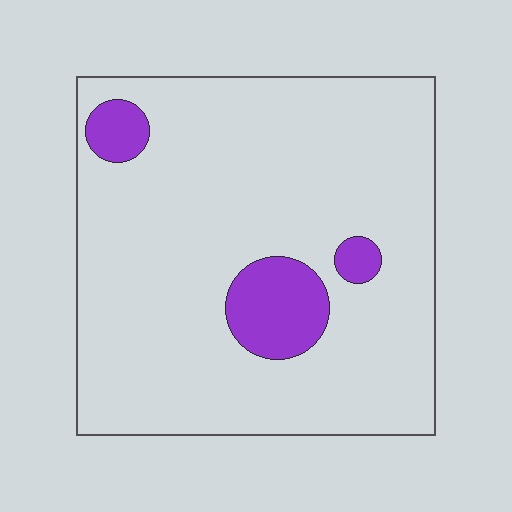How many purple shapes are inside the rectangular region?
3.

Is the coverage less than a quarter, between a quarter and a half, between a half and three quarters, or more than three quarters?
Less than a quarter.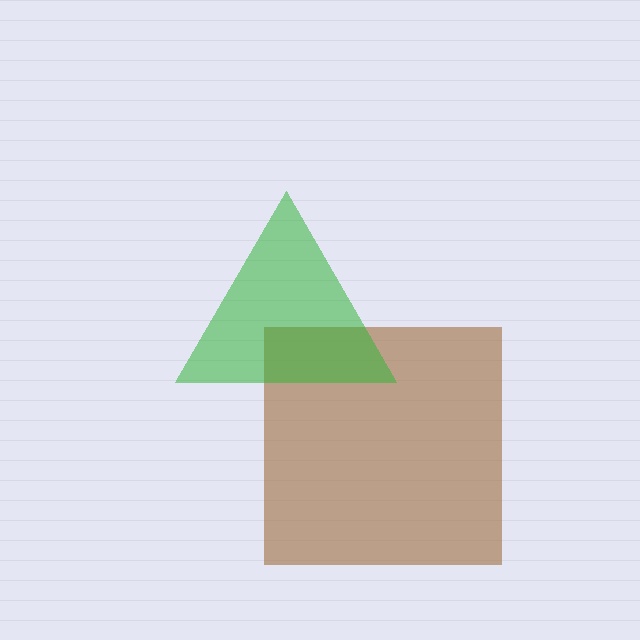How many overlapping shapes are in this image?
There are 2 overlapping shapes in the image.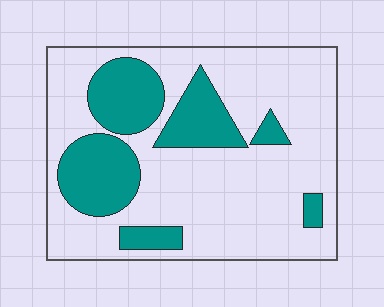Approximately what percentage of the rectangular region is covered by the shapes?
Approximately 30%.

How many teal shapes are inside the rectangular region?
6.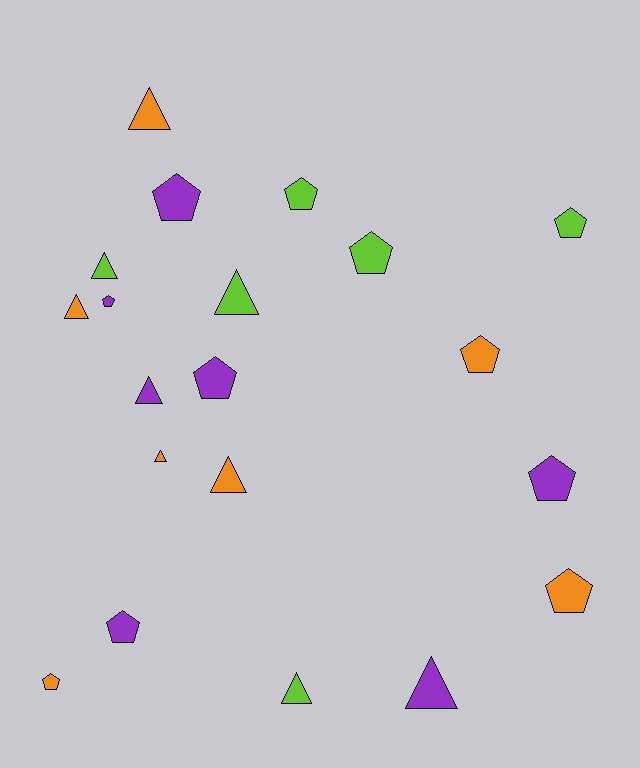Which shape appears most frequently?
Pentagon, with 11 objects.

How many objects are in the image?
There are 20 objects.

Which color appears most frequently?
Purple, with 7 objects.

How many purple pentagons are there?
There are 5 purple pentagons.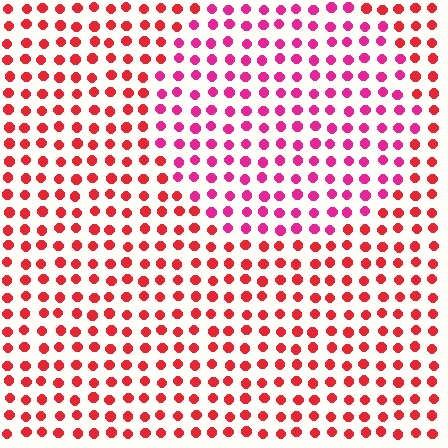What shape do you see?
I see a circle.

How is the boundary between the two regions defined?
The boundary is defined purely by a slight shift in hue (about 31 degrees). Spacing, size, and orientation are identical on both sides.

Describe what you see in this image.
The image is filled with small red elements in a uniform arrangement. A circle-shaped region is visible where the elements are tinted to a slightly different hue, forming a subtle color boundary.